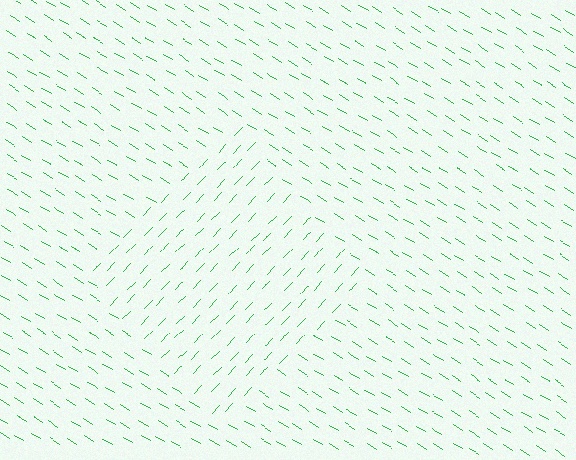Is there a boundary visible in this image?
Yes, there is a texture boundary formed by a change in line orientation.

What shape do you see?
I see a diamond.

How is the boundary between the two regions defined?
The boundary is defined purely by a change in line orientation (approximately 78 degrees difference). All lines are the same color and thickness.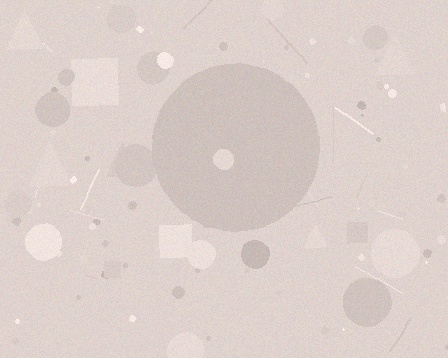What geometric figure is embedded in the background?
A circle is embedded in the background.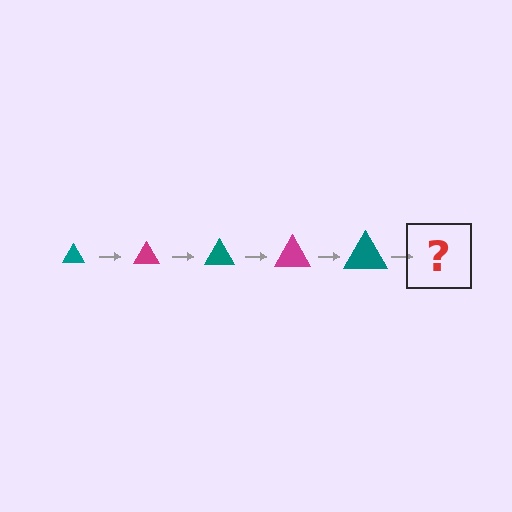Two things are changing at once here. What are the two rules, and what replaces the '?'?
The two rules are that the triangle grows larger each step and the color cycles through teal and magenta. The '?' should be a magenta triangle, larger than the previous one.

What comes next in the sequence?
The next element should be a magenta triangle, larger than the previous one.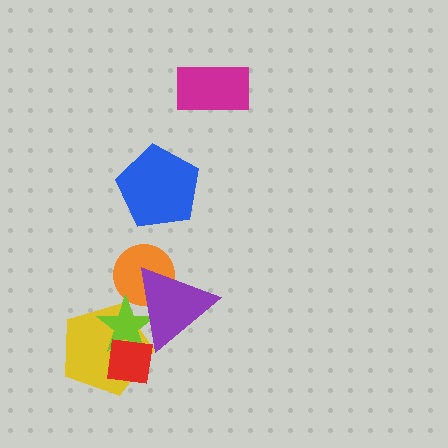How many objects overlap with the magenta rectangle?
0 objects overlap with the magenta rectangle.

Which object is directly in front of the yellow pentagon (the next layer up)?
The lime star is directly in front of the yellow pentagon.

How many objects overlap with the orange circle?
2 objects overlap with the orange circle.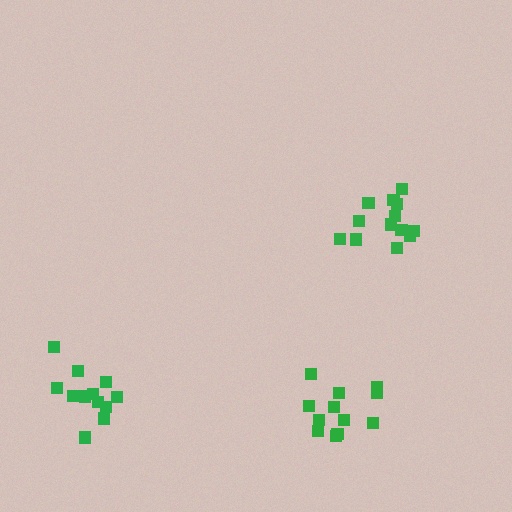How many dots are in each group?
Group 1: 12 dots, Group 2: 12 dots, Group 3: 14 dots (38 total).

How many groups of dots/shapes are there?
There are 3 groups.